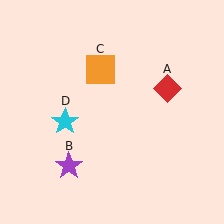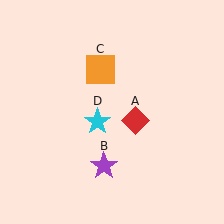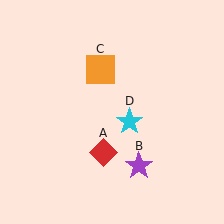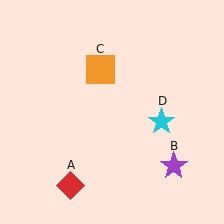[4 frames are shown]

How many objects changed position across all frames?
3 objects changed position: red diamond (object A), purple star (object B), cyan star (object D).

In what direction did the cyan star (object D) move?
The cyan star (object D) moved right.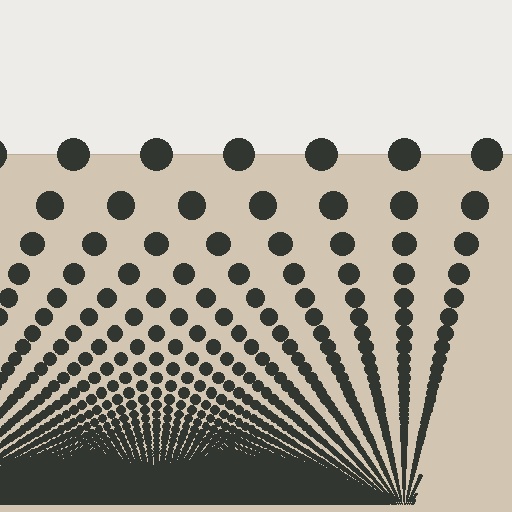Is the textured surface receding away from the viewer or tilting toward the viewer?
The surface appears to tilt toward the viewer. Texture elements get larger and sparser toward the top.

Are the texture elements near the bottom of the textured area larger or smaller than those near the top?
Smaller. The gradient is inverted — elements near the bottom are smaller and denser.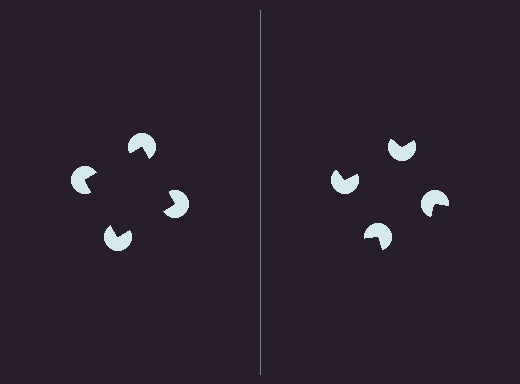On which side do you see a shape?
An illusory square appears on the left side. On the right side the wedge cuts are rotated, so no coherent shape forms.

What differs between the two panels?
The pac-man discs are positioned identically on both sides; only the wedge orientations differ. On the left they align to a square; on the right they are misaligned.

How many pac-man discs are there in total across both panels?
8 — 4 on each side.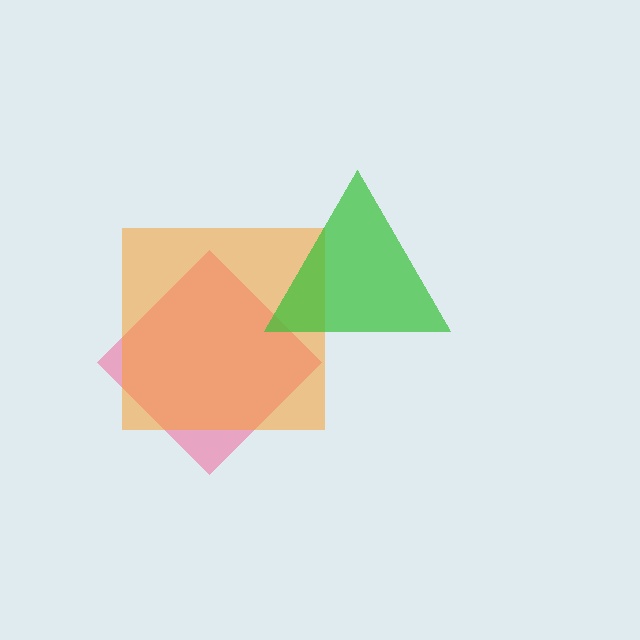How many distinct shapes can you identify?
There are 3 distinct shapes: a pink diamond, an orange square, a green triangle.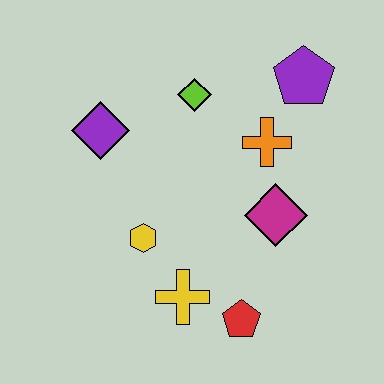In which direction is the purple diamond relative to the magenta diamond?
The purple diamond is to the left of the magenta diamond.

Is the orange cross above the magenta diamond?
Yes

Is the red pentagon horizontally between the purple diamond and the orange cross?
Yes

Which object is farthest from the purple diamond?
The red pentagon is farthest from the purple diamond.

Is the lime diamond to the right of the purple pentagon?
No